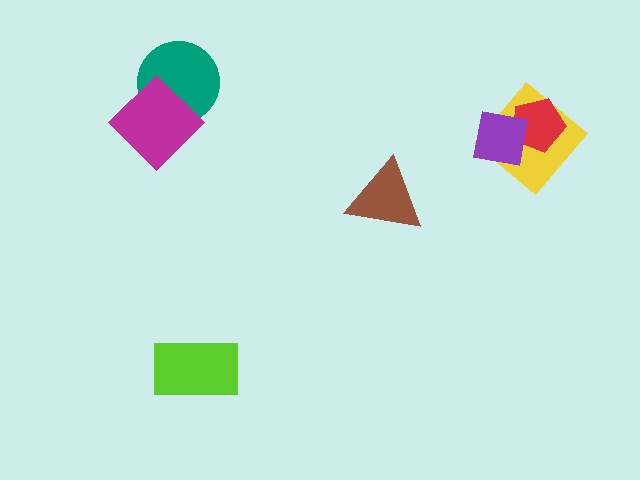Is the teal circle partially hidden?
Yes, it is partially covered by another shape.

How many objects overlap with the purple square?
2 objects overlap with the purple square.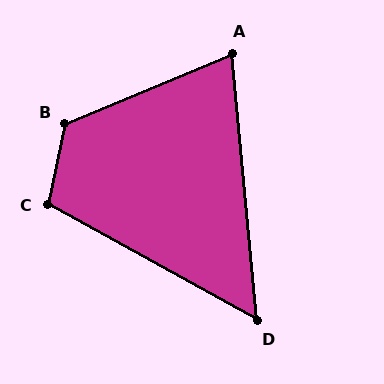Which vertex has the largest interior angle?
B, at approximately 124 degrees.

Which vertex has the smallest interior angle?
D, at approximately 56 degrees.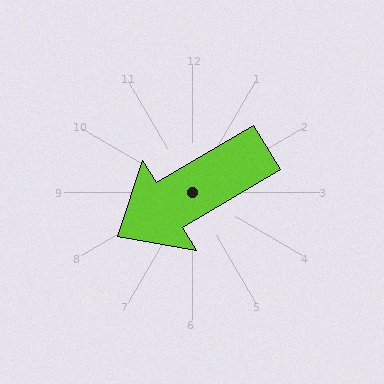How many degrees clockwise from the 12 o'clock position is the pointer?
Approximately 239 degrees.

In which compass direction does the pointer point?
Southwest.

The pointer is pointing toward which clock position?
Roughly 8 o'clock.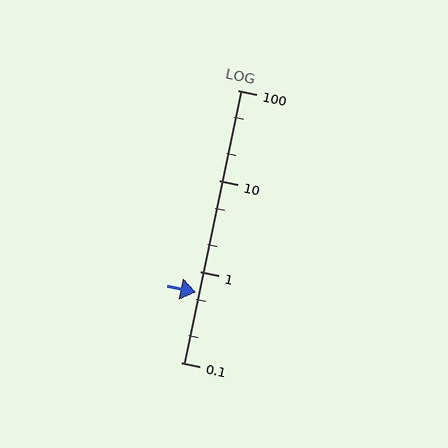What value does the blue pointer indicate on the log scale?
The pointer indicates approximately 0.59.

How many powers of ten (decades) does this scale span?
The scale spans 3 decades, from 0.1 to 100.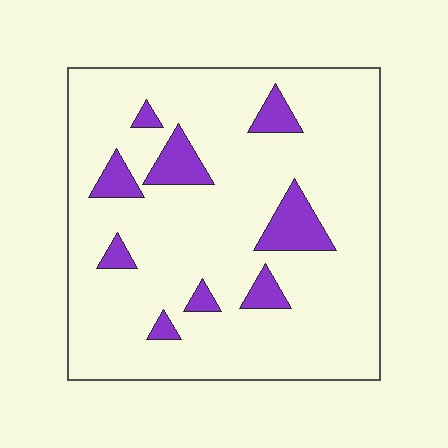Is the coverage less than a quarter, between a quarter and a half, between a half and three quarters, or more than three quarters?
Less than a quarter.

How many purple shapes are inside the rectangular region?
9.